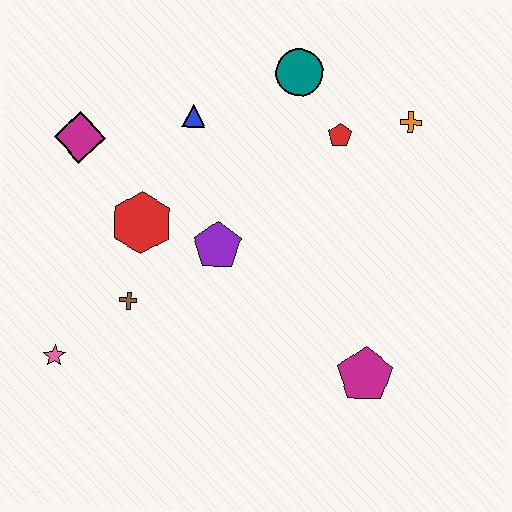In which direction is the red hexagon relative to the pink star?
The red hexagon is above the pink star.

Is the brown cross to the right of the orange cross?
No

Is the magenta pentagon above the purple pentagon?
No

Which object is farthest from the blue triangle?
The magenta pentagon is farthest from the blue triangle.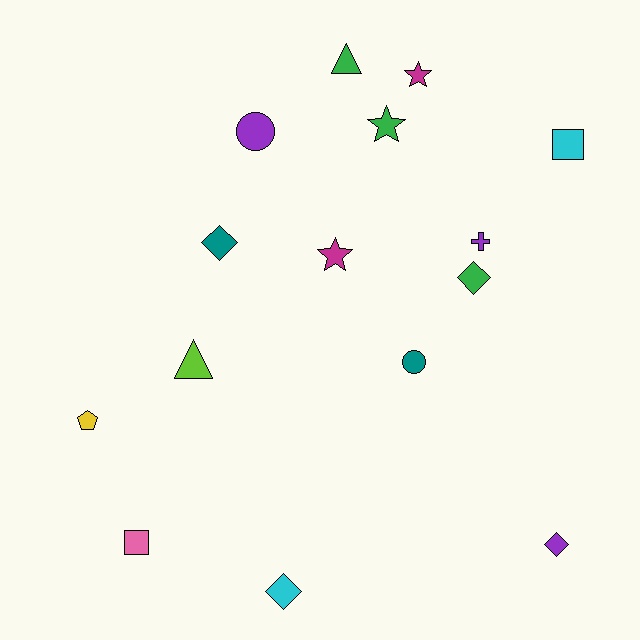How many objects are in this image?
There are 15 objects.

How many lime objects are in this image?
There is 1 lime object.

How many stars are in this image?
There are 3 stars.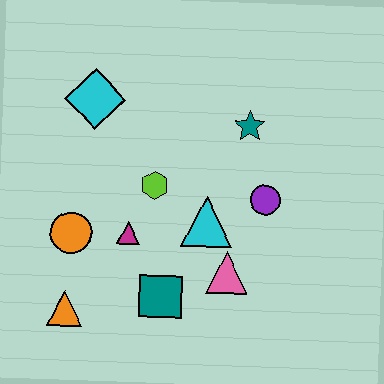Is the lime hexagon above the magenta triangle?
Yes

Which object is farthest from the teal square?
The cyan diamond is farthest from the teal square.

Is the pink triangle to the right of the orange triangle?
Yes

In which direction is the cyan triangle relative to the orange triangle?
The cyan triangle is to the right of the orange triangle.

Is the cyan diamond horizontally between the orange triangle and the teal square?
Yes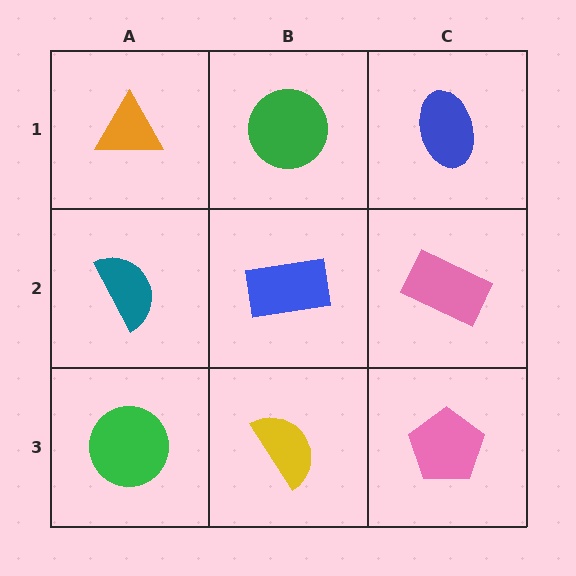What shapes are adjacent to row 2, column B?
A green circle (row 1, column B), a yellow semicircle (row 3, column B), a teal semicircle (row 2, column A), a pink rectangle (row 2, column C).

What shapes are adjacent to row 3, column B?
A blue rectangle (row 2, column B), a green circle (row 3, column A), a pink pentagon (row 3, column C).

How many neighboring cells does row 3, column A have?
2.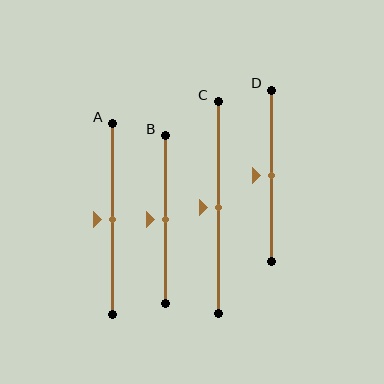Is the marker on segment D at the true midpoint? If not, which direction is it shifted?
Yes, the marker on segment D is at the true midpoint.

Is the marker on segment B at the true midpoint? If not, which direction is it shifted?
Yes, the marker on segment B is at the true midpoint.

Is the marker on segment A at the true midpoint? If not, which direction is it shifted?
Yes, the marker on segment A is at the true midpoint.